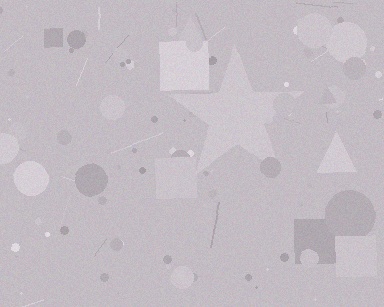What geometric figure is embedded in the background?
A star is embedded in the background.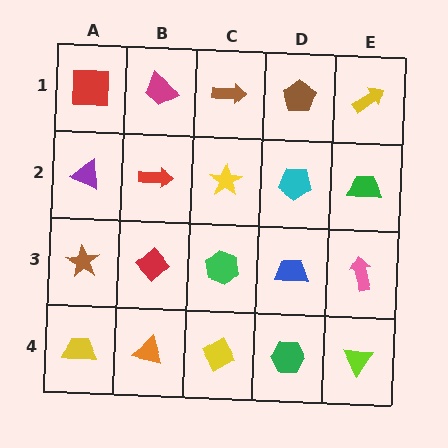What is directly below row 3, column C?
A yellow diamond.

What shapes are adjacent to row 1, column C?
A yellow star (row 2, column C), a magenta trapezoid (row 1, column B), a brown pentagon (row 1, column D).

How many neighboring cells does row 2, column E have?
3.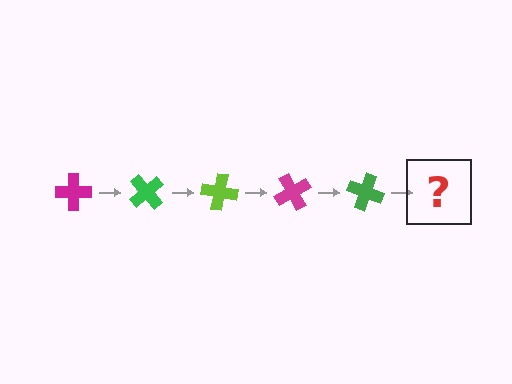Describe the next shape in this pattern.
It should be a lime cross, rotated 250 degrees from the start.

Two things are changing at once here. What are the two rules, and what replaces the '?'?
The two rules are that it rotates 50 degrees each step and the color cycles through magenta, green, and lime. The '?' should be a lime cross, rotated 250 degrees from the start.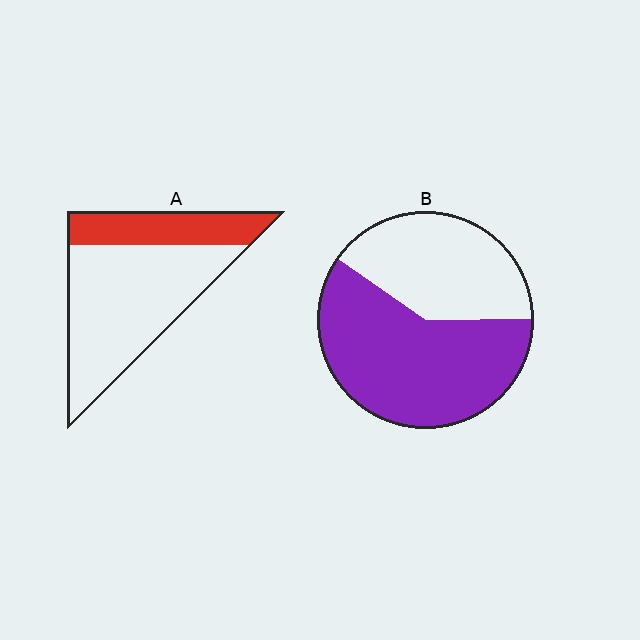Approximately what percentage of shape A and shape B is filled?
A is approximately 30% and B is approximately 60%.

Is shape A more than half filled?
No.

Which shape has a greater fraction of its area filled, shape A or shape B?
Shape B.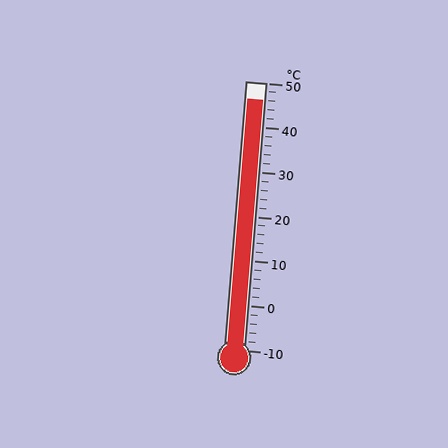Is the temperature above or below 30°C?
The temperature is above 30°C.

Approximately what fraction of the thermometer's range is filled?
The thermometer is filled to approximately 95% of its range.